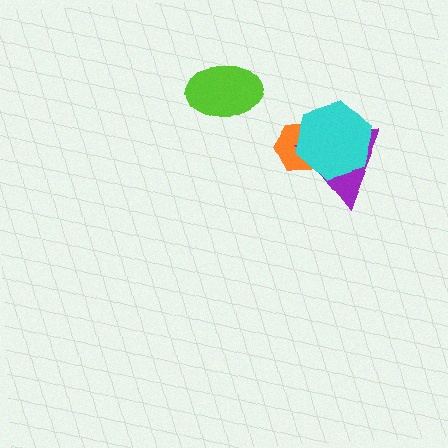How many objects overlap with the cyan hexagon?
2 objects overlap with the cyan hexagon.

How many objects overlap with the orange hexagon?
2 objects overlap with the orange hexagon.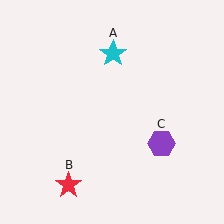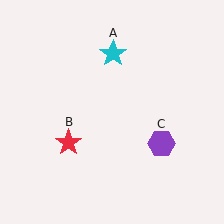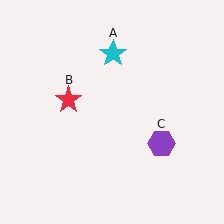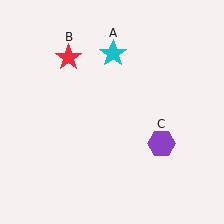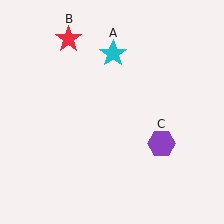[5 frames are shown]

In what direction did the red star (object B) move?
The red star (object B) moved up.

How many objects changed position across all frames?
1 object changed position: red star (object B).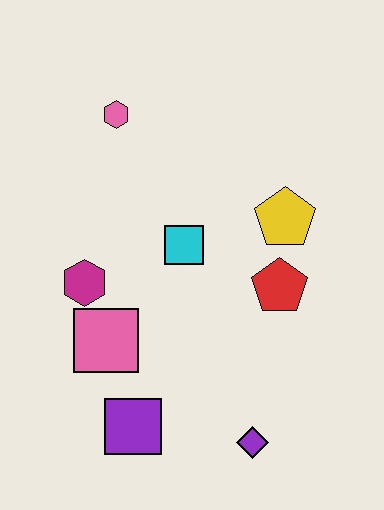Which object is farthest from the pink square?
The pink hexagon is farthest from the pink square.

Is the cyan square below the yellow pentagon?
Yes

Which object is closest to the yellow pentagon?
The red pentagon is closest to the yellow pentagon.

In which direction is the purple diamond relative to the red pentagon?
The purple diamond is below the red pentagon.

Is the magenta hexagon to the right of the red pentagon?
No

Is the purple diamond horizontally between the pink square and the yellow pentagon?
Yes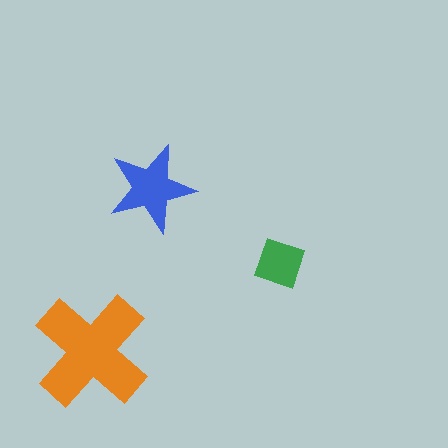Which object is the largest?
The orange cross.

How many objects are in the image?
There are 3 objects in the image.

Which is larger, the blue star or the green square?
The blue star.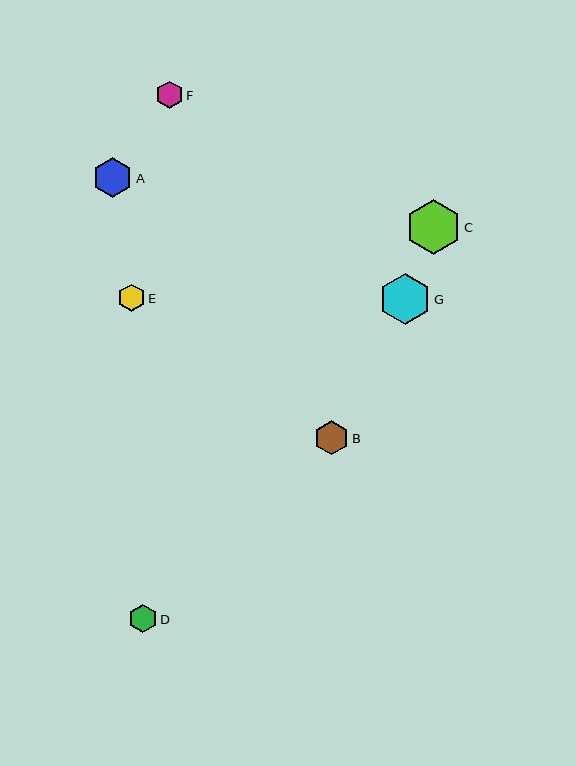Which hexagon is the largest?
Hexagon C is the largest with a size of approximately 55 pixels.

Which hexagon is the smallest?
Hexagon F is the smallest with a size of approximately 27 pixels.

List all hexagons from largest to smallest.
From largest to smallest: C, G, A, B, D, E, F.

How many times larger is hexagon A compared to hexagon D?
Hexagon A is approximately 1.4 times the size of hexagon D.